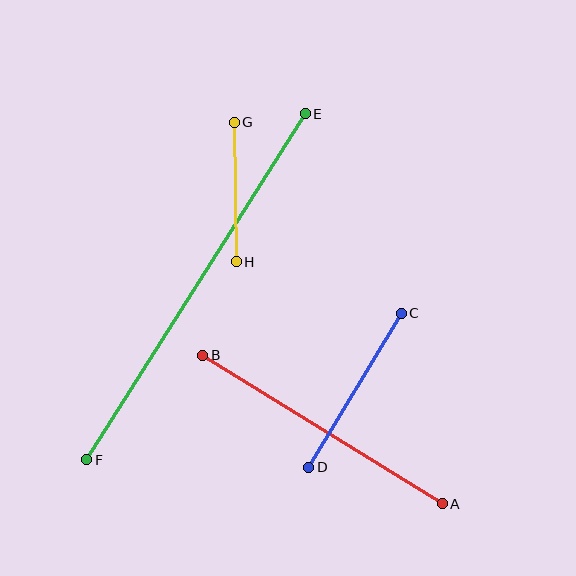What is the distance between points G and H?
The distance is approximately 139 pixels.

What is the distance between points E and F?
The distance is approximately 409 pixels.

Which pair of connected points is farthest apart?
Points E and F are farthest apart.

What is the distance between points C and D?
The distance is approximately 180 pixels.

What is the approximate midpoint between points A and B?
The midpoint is at approximately (322, 430) pixels.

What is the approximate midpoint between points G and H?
The midpoint is at approximately (235, 192) pixels.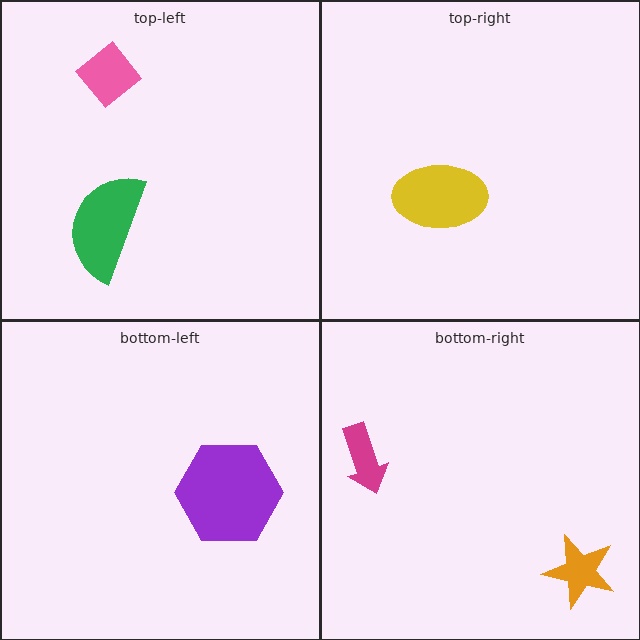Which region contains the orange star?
The bottom-right region.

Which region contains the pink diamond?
The top-left region.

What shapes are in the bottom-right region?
The magenta arrow, the orange star.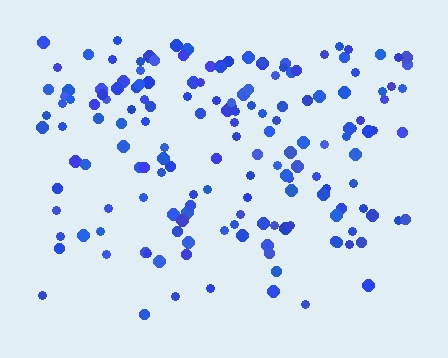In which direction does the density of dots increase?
From bottom to top, with the top side densest.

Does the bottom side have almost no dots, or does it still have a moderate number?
Still a moderate number, just noticeably fewer than the top.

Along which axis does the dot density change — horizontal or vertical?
Vertical.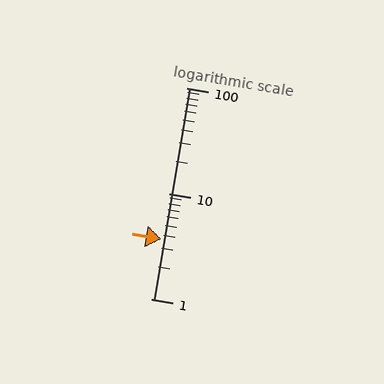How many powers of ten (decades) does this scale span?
The scale spans 2 decades, from 1 to 100.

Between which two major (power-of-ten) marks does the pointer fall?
The pointer is between 1 and 10.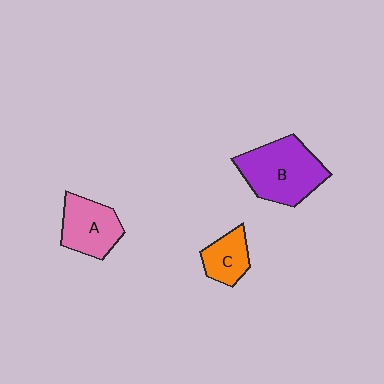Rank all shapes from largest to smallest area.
From largest to smallest: B (purple), A (pink), C (orange).